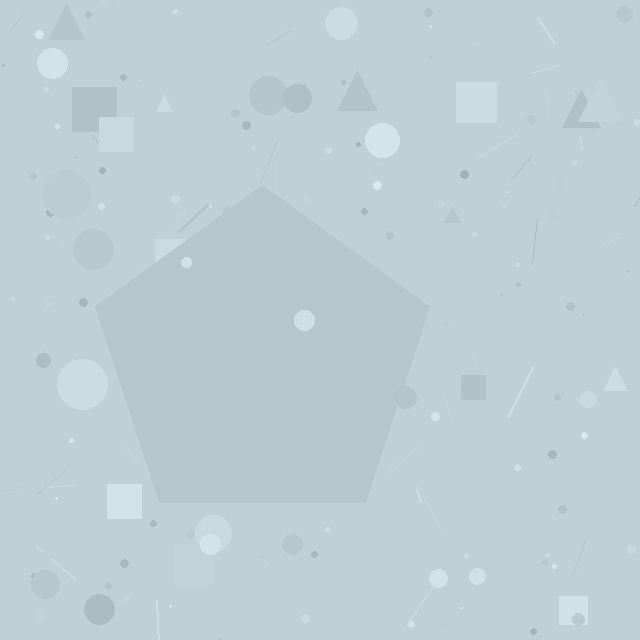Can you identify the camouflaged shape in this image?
The camouflaged shape is a pentagon.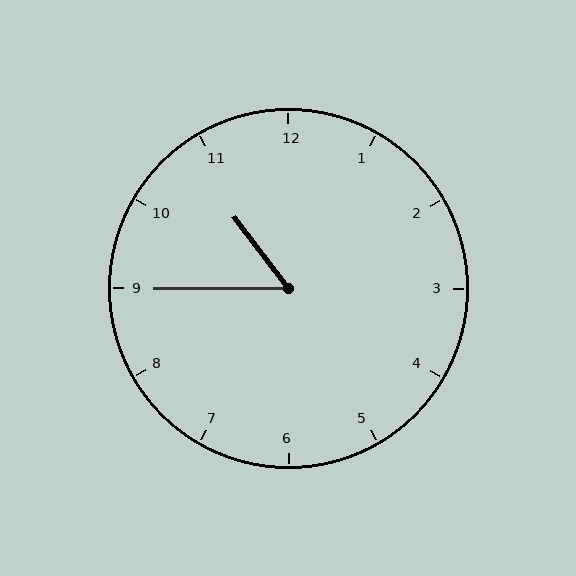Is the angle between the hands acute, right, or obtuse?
It is acute.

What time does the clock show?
10:45.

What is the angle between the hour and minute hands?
Approximately 52 degrees.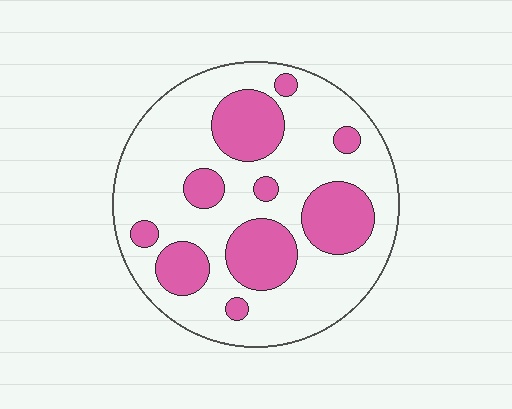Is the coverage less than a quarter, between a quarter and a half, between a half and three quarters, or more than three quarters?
Between a quarter and a half.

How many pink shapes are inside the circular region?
10.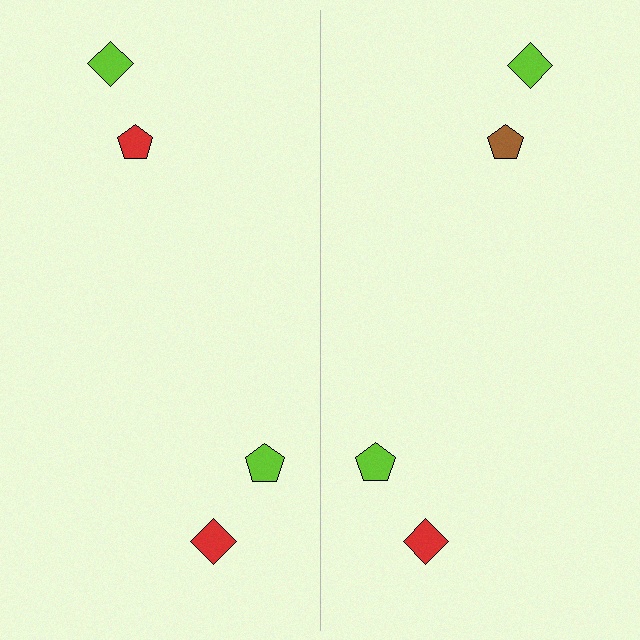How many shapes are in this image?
There are 8 shapes in this image.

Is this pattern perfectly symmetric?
No, the pattern is not perfectly symmetric. The brown pentagon on the right side breaks the symmetry — its mirror counterpart is red.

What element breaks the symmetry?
The brown pentagon on the right side breaks the symmetry — its mirror counterpart is red.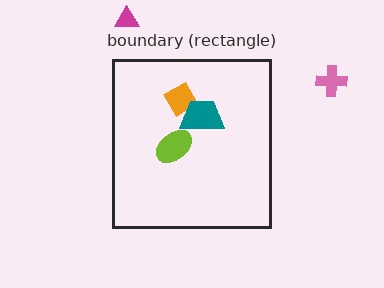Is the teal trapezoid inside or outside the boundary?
Inside.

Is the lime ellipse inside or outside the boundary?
Inside.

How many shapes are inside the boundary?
3 inside, 2 outside.